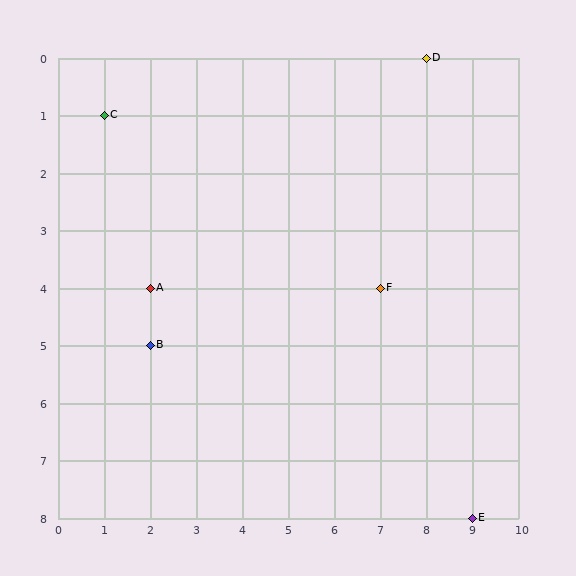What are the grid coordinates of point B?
Point B is at grid coordinates (2, 5).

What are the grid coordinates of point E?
Point E is at grid coordinates (9, 8).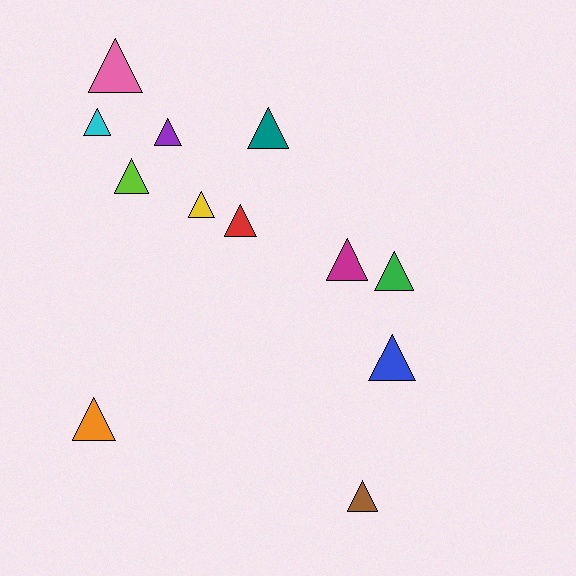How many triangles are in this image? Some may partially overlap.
There are 12 triangles.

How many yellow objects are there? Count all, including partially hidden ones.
There is 1 yellow object.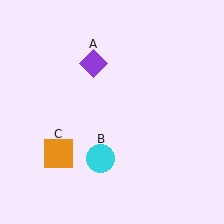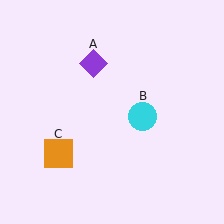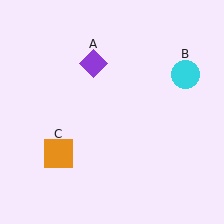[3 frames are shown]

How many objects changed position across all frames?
1 object changed position: cyan circle (object B).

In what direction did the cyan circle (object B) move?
The cyan circle (object B) moved up and to the right.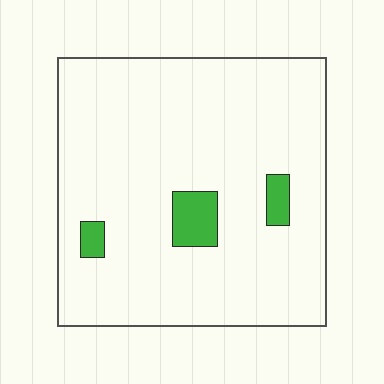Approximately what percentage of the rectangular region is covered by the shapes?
Approximately 5%.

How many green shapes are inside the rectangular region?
3.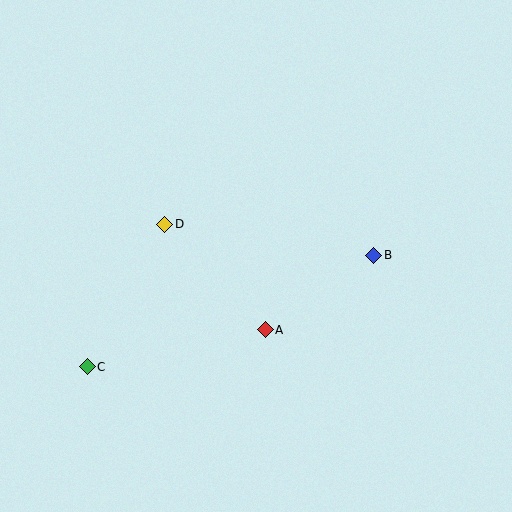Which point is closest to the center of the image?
Point A at (265, 330) is closest to the center.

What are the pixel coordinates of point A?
Point A is at (265, 330).